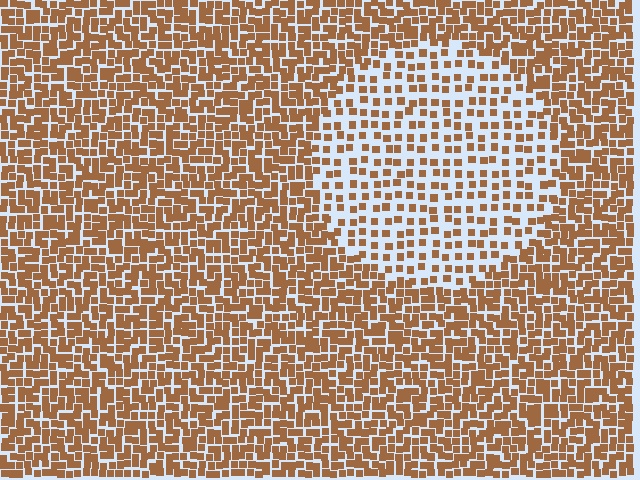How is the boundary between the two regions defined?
The boundary is defined by a change in element density (approximately 2.1x ratio). All elements are the same color, size, and shape.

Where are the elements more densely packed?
The elements are more densely packed outside the circle boundary.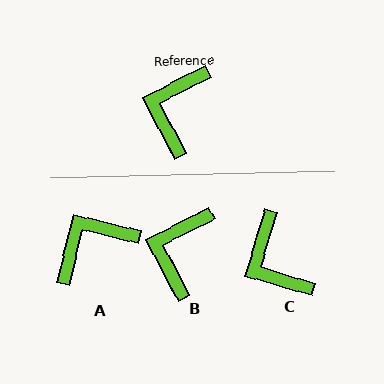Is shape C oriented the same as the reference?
No, it is off by about 46 degrees.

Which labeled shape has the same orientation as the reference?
B.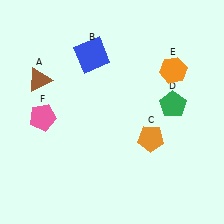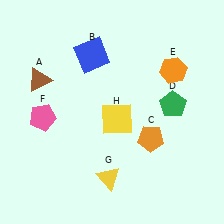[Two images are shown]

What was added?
A yellow triangle (G), a yellow square (H) were added in Image 2.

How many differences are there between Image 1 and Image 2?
There are 2 differences between the two images.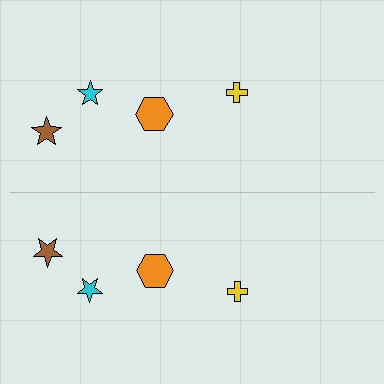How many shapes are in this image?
There are 8 shapes in this image.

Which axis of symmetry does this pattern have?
The pattern has a horizontal axis of symmetry running through the center of the image.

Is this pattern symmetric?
Yes, this pattern has bilateral (reflection) symmetry.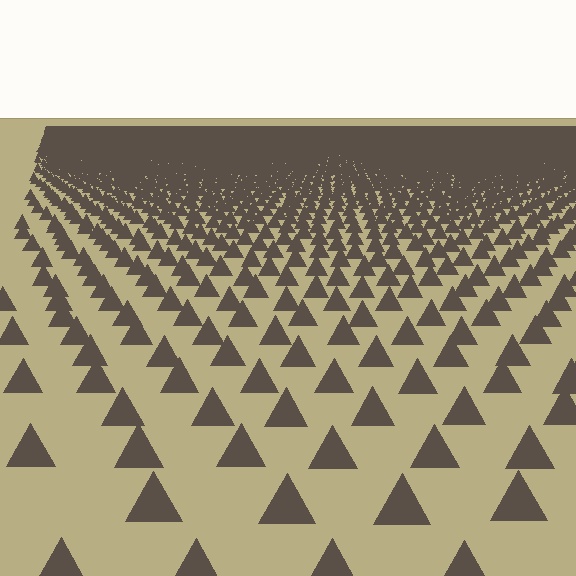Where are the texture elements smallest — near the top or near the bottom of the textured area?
Near the top.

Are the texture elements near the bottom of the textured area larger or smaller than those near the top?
Larger. Near the bottom, elements are closer to the viewer and appear at a bigger on-screen size.